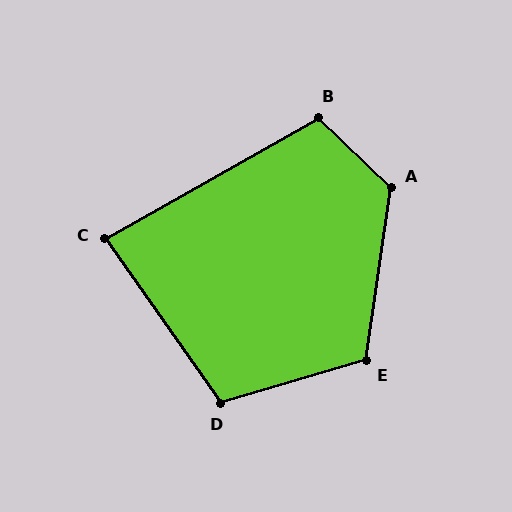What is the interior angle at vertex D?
Approximately 108 degrees (obtuse).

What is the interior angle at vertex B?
Approximately 107 degrees (obtuse).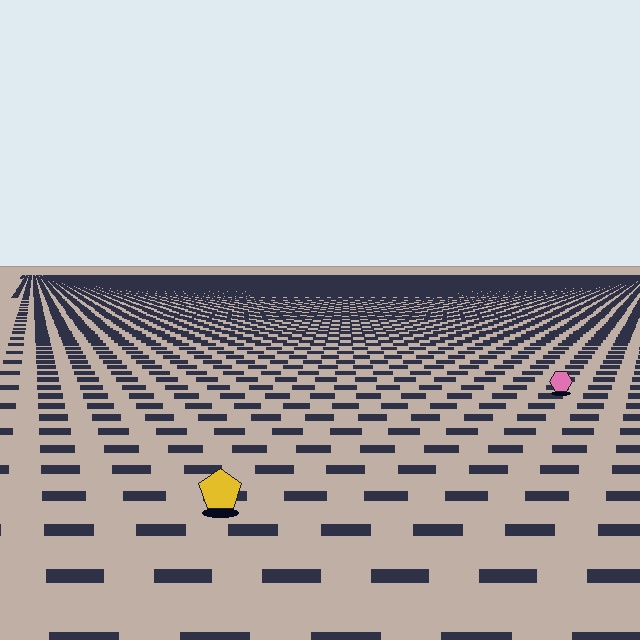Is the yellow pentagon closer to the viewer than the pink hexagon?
Yes. The yellow pentagon is closer — you can tell from the texture gradient: the ground texture is coarser near it.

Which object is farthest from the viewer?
The pink hexagon is farthest from the viewer. It appears smaller and the ground texture around it is denser.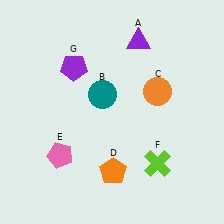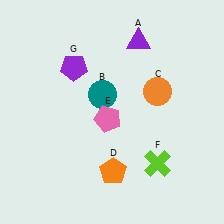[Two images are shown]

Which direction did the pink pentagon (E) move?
The pink pentagon (E) moved right.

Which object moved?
The pink pentagon (E) moved right.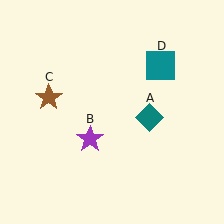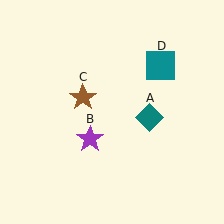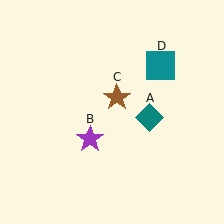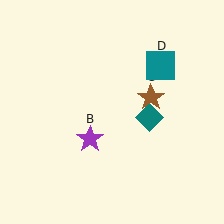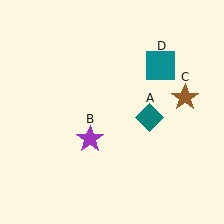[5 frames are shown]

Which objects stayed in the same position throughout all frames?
Teal diamond (object A) and purple star (object B) and teal square (object D) remained stationary.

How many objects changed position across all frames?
1 object changed position: brown star (object C).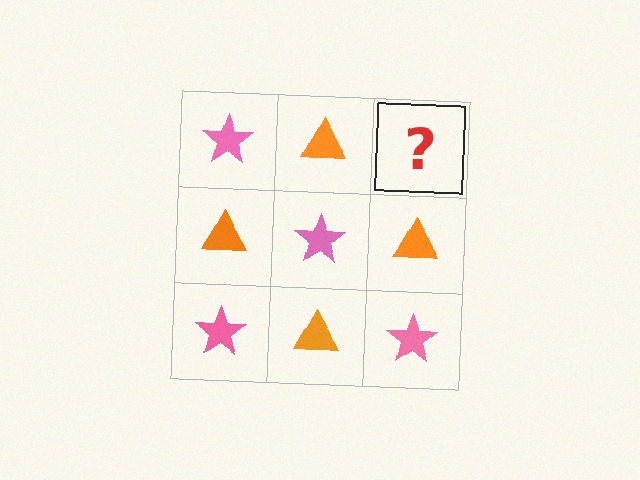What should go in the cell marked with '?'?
The missing cell should contain a pink star.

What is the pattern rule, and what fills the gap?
The rule is that it alternates pink star and orange triangle in a checkerboard pattern. The gap should be filled with a pink star.